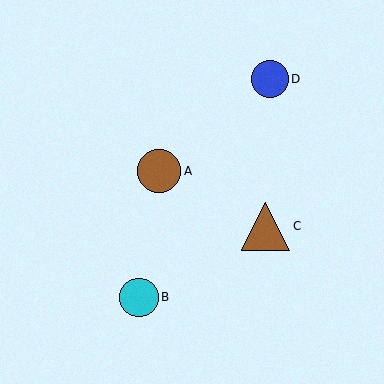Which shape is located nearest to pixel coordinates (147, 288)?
The cyan circle (labeled B) at (139, 297) is nearest to that location.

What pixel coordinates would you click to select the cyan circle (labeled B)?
Click at (139, 297) to select the cyan circle B.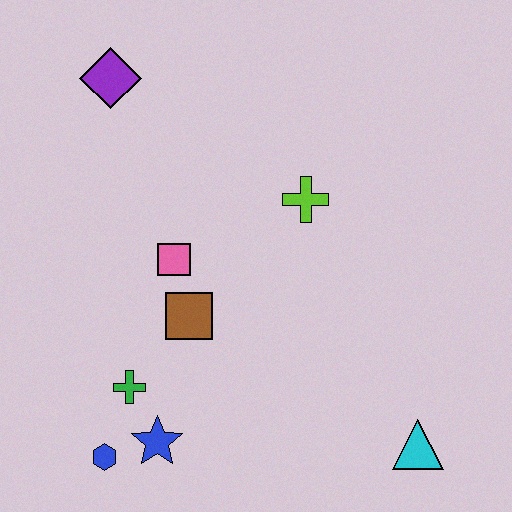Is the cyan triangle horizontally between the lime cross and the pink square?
No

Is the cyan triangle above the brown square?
No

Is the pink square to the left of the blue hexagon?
No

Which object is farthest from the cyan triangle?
The purple diamond is farthest from the cyan triangle.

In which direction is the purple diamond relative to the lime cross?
The purple diamond is to the left of the lime cross.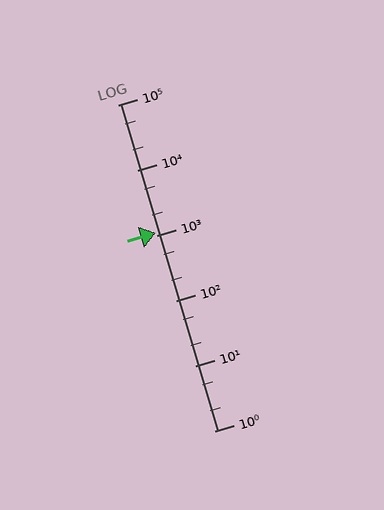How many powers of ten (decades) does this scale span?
The scale spans 5 decades, from 1 to 100000.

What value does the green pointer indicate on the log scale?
The pointer indicates approximately 1100.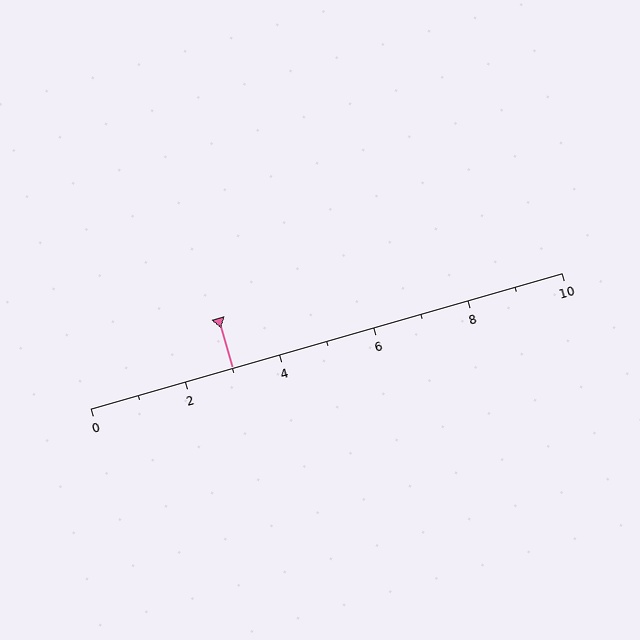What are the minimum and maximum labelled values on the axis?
The axis runs from 0 to 10.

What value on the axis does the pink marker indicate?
The marker indicates approximately 3.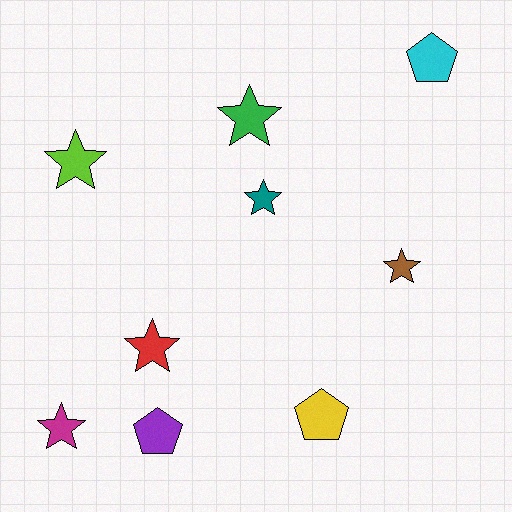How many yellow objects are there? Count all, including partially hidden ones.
There is 1 yellow object.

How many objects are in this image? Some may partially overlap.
There are 9 objects.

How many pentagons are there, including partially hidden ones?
There are 3 pentagons.